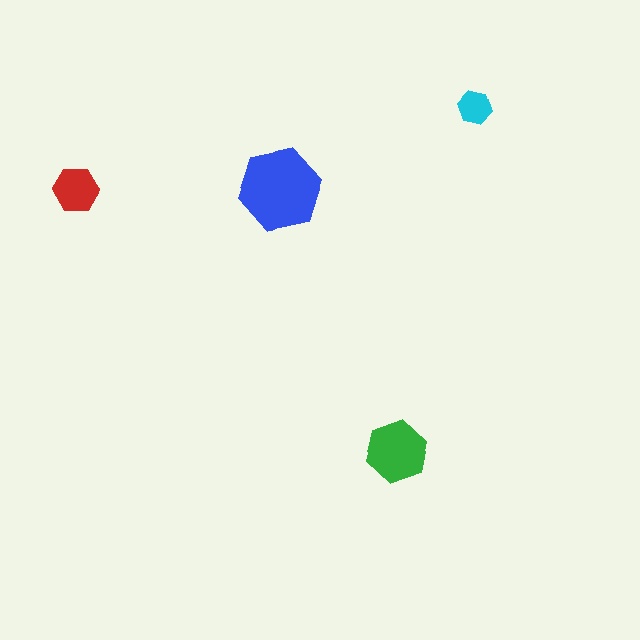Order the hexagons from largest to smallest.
the blue one, the green one, the red one, the cyan one.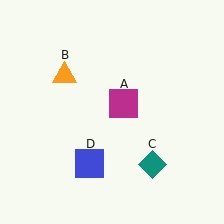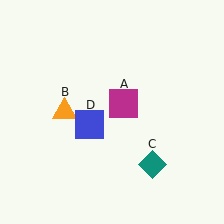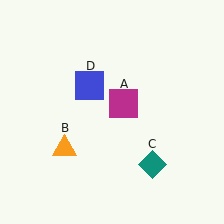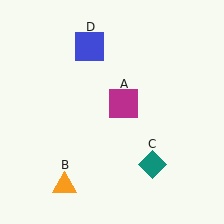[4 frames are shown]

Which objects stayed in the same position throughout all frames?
Magenta square (object A) and teal diamond (object C) remained stationary.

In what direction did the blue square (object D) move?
The blue square (object D) moved up.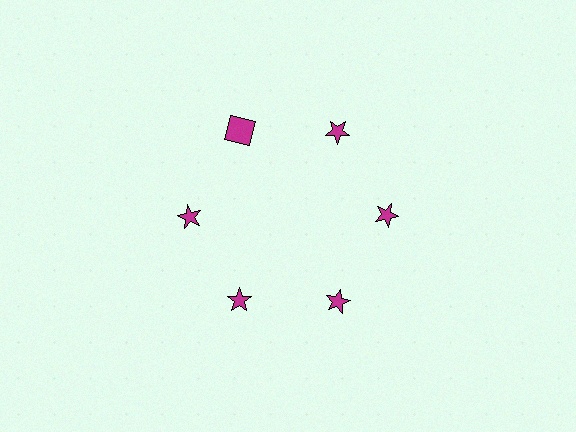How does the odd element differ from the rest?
It has a different shape: square instead of star.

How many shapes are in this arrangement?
There are 6 shapes arranged in a ring pattern.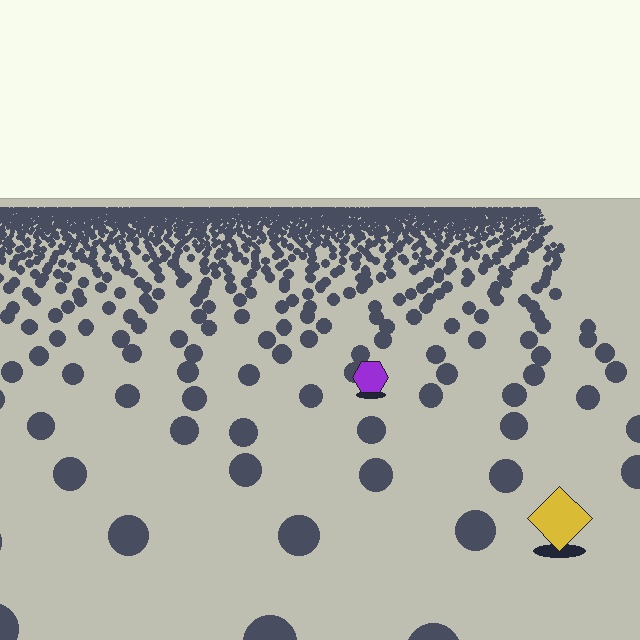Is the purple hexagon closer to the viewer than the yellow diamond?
No. The yellow diamond is closer — you can tell from the texture gradient: the ground texture is coarser near it.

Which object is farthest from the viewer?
The purple hexagon is farthest from the viewer. It appears smaller and the ground texture around it is denser.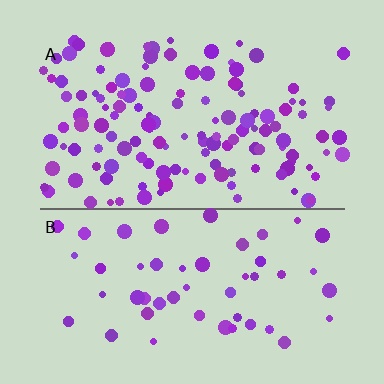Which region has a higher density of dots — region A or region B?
A (the top).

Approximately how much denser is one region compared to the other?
Approximately 2.6× — region A over region B.